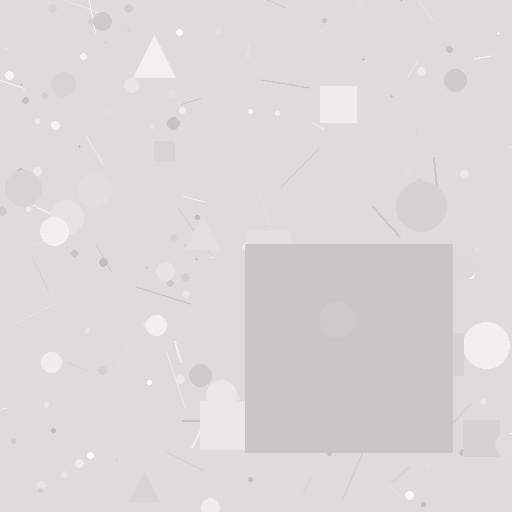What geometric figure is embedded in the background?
A square is embedded in the background.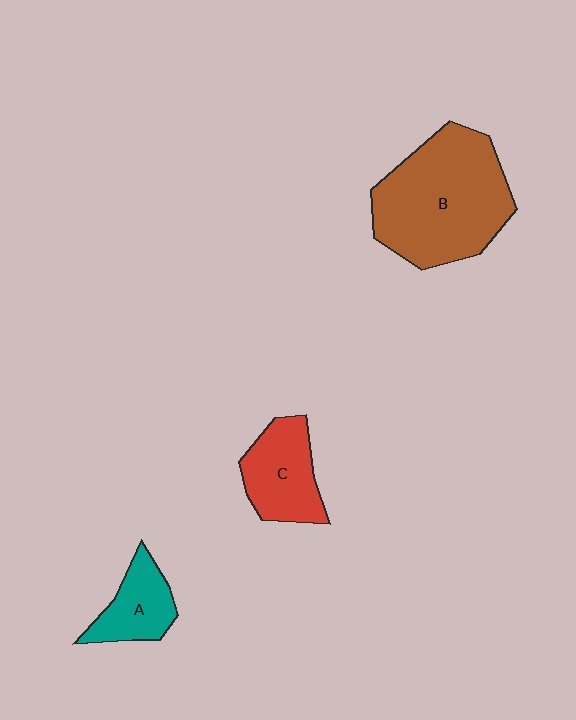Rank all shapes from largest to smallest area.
From largest to smallest: B (brown), C (red), A (teal).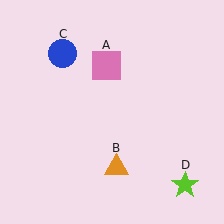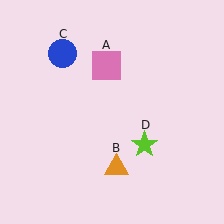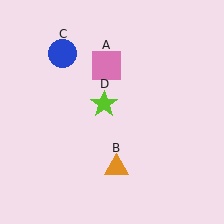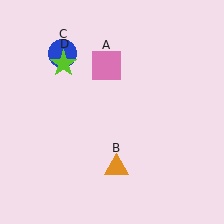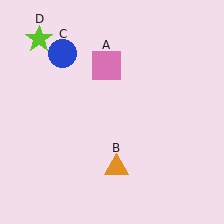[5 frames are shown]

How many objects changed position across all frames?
1 object changed position: lime star (object D).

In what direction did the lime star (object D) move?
The lime star (object D) moved up and to the left.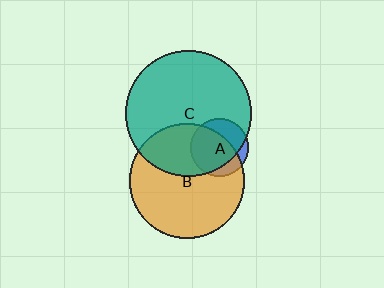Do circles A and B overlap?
Yes.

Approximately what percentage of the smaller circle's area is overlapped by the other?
Approximately 70%.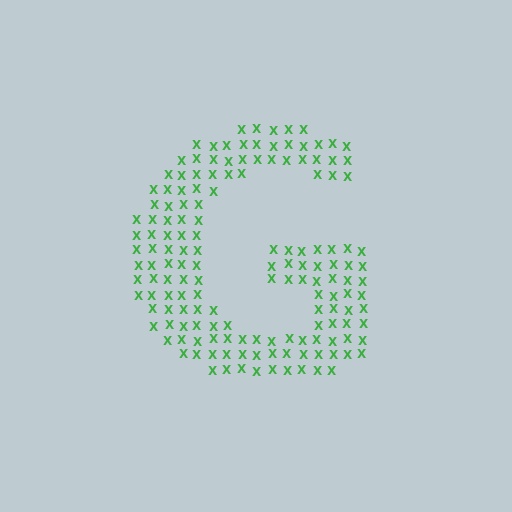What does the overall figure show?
The overall figure shows the letter G.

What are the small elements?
The small elements are letter X's.